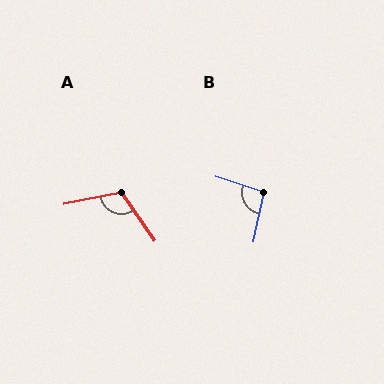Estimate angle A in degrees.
Approximately 113 degrees.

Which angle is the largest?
A, at approximately 113 degrees.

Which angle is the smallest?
B, at approximately 96 degrees.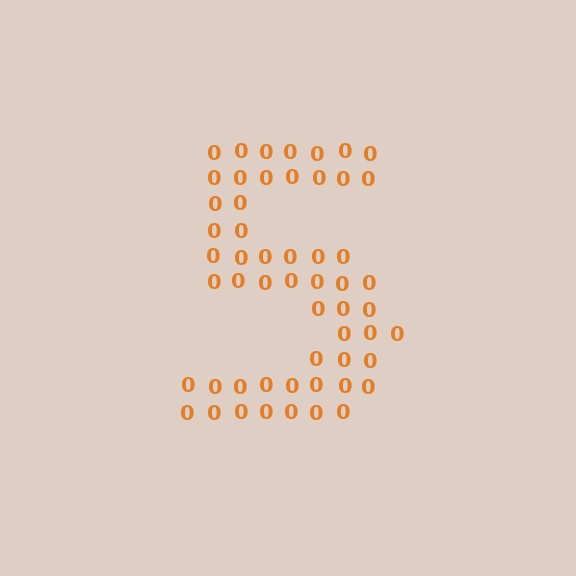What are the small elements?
The small elements are digit 0's.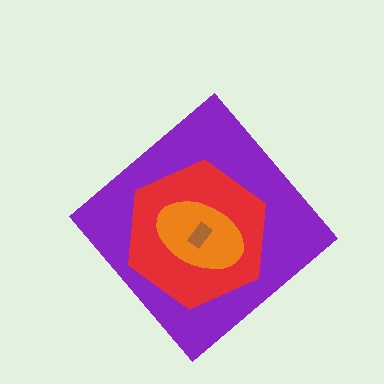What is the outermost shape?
The purple diamond.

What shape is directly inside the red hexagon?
The orange ellipse.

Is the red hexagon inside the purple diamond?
Yes.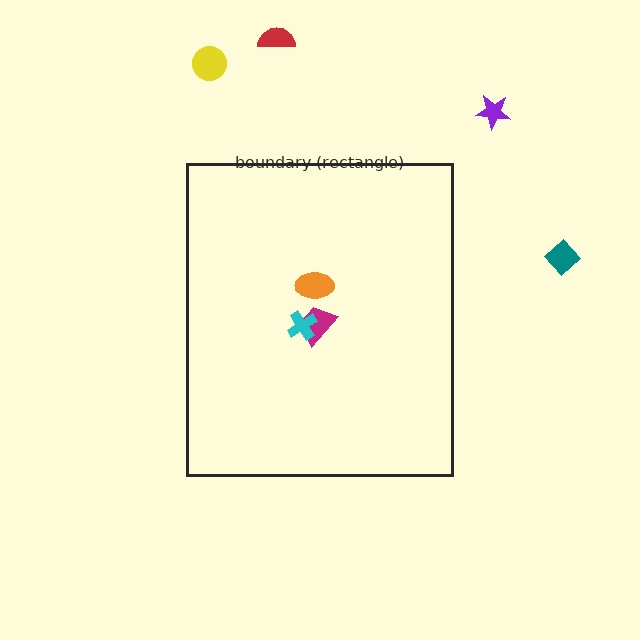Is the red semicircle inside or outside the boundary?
Outside.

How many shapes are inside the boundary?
3 inside, 4 outside.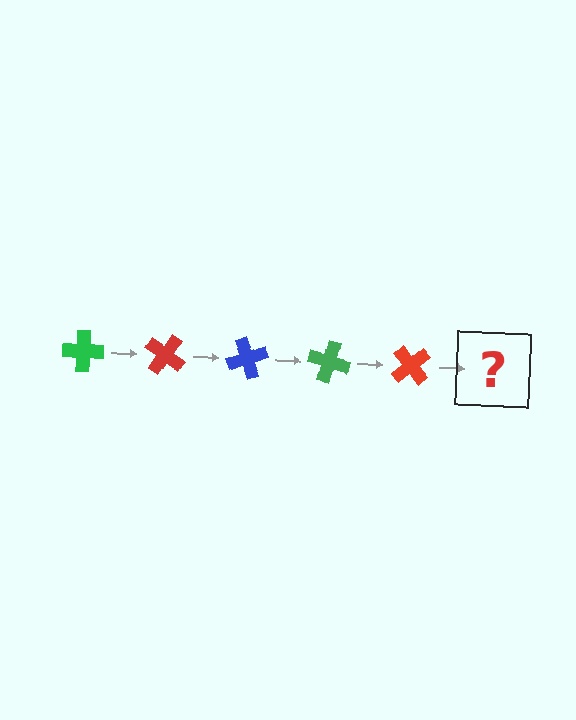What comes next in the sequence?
The next element should be a blue cross, rotated 175 degrees from the start.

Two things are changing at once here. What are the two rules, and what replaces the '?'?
The two rules are that it rotates 35 degrees each step and the color cycles through green, red, and blue. The '?' should be a blue cross, rotated 175 degrees from the start.